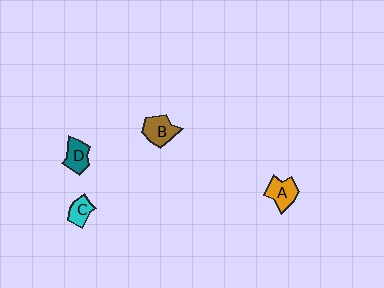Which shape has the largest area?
Shape B (brown).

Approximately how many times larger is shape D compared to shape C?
Approximately 1.3 times.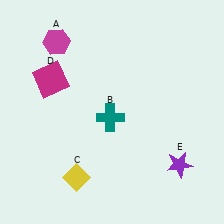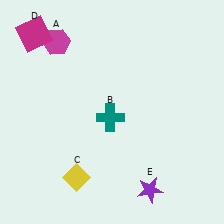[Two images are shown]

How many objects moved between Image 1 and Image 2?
2 objects moved between the two images.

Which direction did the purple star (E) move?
The purple star (E) moved left.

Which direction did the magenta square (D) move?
The magenta square (D) moved up.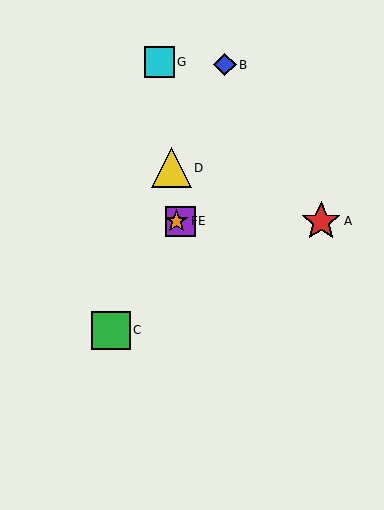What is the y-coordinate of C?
Object C is at y≈330.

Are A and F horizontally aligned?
Yes, both are at y≈221.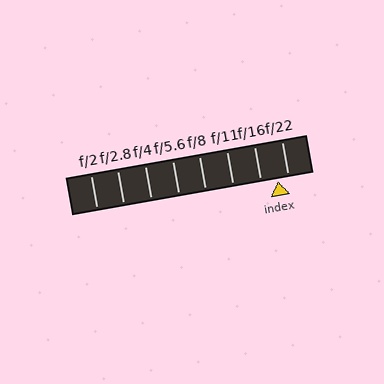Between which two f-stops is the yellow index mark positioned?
The index mark is between f/16 and f/22.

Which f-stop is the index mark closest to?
The index mark is closest to f/22.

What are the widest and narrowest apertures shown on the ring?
The widest aperture shown is f/2 and the narrowest is f/22.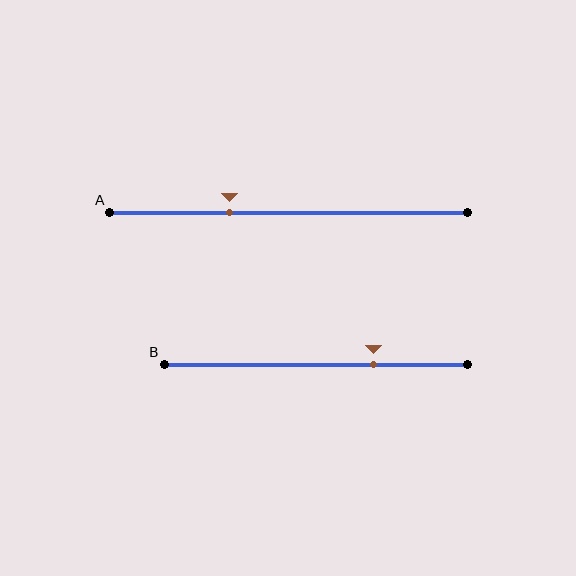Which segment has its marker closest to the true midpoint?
Segment A has its marker closest to the true midpoint.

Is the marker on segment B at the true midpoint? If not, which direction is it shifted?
No, the marker on segment B is shifted to the right by about 19% of the segment length.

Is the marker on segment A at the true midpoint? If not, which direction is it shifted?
No, the marker on segment A is shifted to the left by about 17% of the segment length.